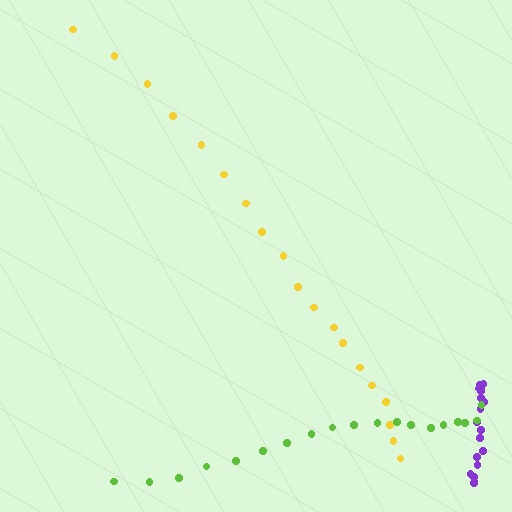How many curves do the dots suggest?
There are 3 distinct paths.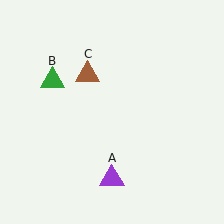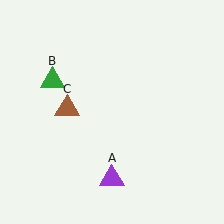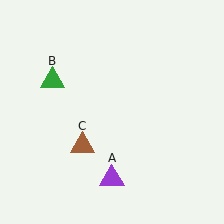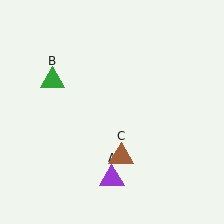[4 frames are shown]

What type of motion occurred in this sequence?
The brown triangle (object C) rotated counterclockwise around the center of the scene.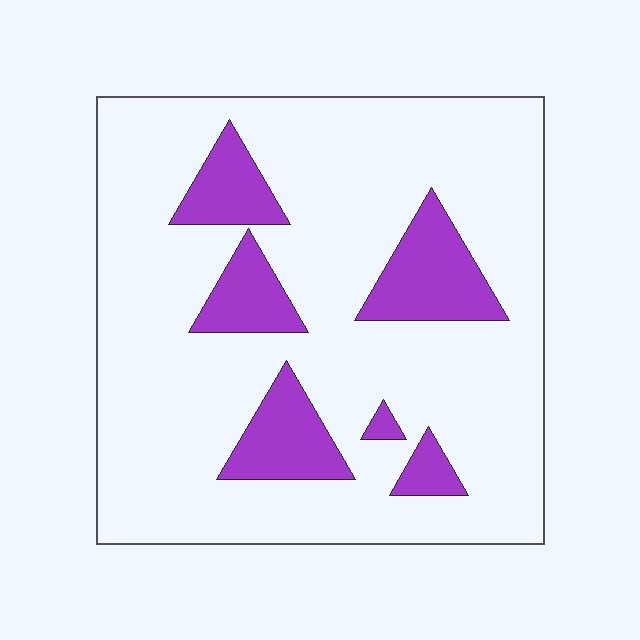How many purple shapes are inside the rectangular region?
6.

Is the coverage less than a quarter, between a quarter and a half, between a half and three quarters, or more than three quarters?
Less than a quarter.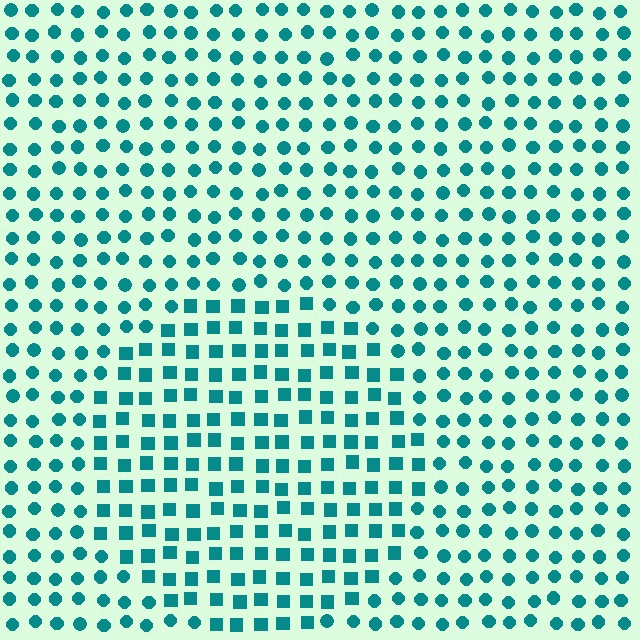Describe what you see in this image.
The image is filled with small teal elements arranged in a uniform grid. A circle-shaped region contains squares, while the surrounding area contains circles. The boundary is defined purely by the change in element shape.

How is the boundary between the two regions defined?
The boundary is defined by a change in element shape: squares inside vs. circles outside. All elements share the same color and spacing.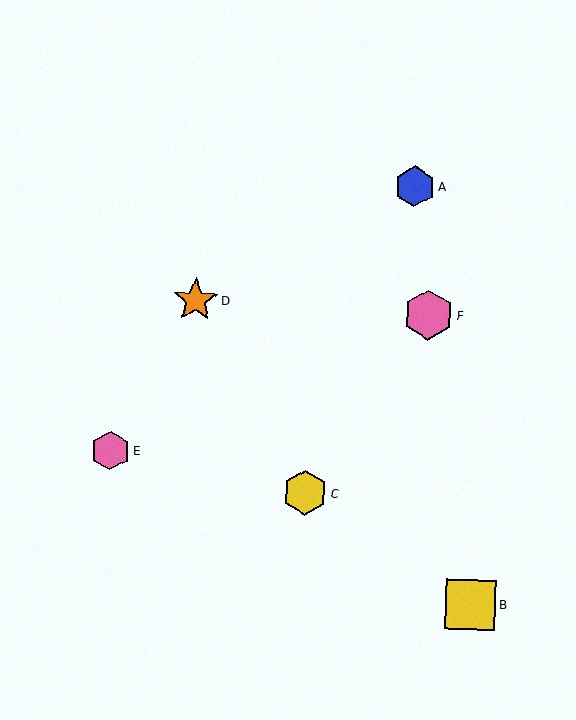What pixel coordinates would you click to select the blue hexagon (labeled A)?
Click at (415, 186) to select the blue hexagon A.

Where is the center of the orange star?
The center of the orange star is at (196, 300).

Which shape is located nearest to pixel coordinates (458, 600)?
The yellow square (labeled B) at (471, 604) is nearest to that location.